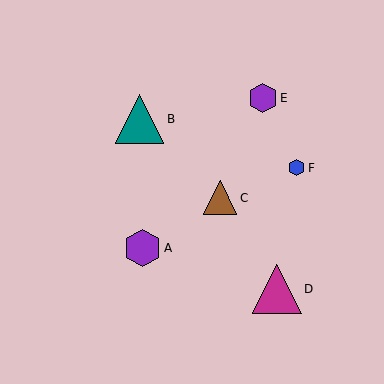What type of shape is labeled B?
Shape B is a teal triangle.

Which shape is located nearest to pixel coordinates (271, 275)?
The magenta triangle (labeled D) at (277, 289) is nearest to that location.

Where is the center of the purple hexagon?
The center of the purple hexagon is at (263, 98).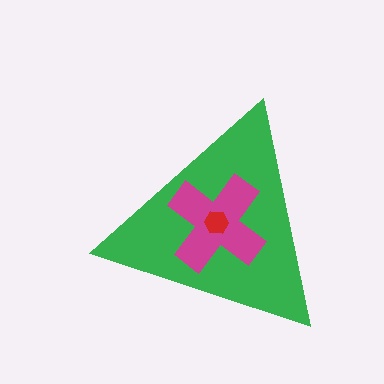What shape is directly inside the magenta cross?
The red hexagon.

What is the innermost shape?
The red hexagon.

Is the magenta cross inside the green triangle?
Yes.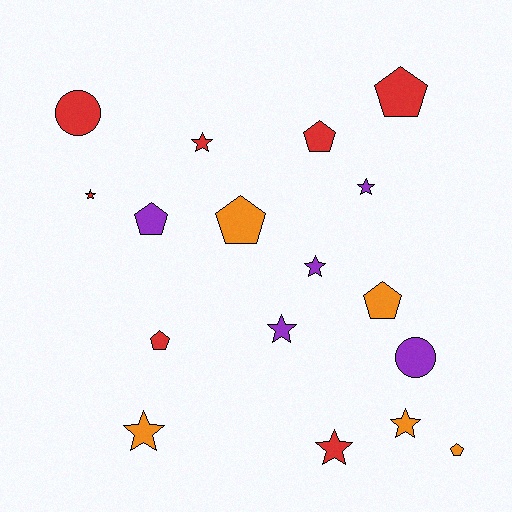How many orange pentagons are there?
There are 3 orange pentagons.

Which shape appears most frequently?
Star, with 8 objects.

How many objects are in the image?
There are 17 objects.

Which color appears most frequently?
Red, with 7 objects.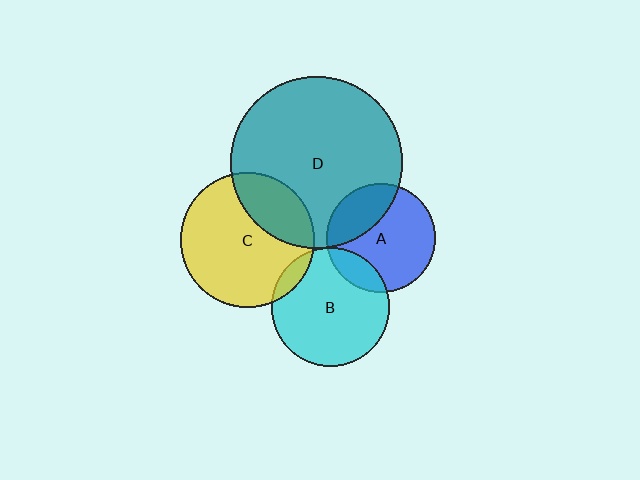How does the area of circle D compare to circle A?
Approximately 2.5 times.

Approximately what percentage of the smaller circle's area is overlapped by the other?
Approximately 10%.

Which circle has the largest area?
Circle D (teal).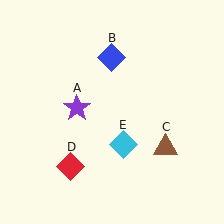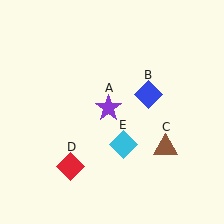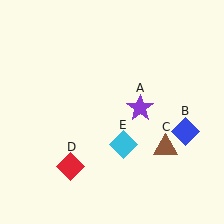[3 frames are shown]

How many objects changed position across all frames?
2 objects changed position: purple star (object A), blue diamond (object B).